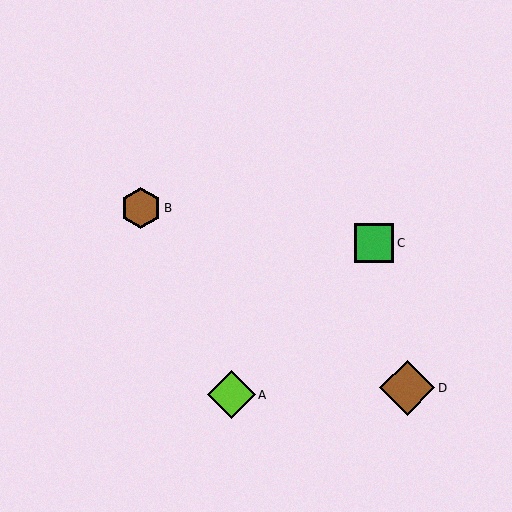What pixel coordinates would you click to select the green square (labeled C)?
Click at (374, 243) to select the green square C.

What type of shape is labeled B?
Shape B is a brown hexagon.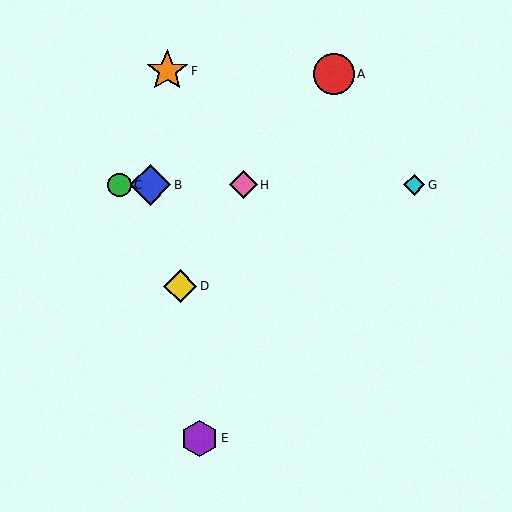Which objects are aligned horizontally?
Objects B, C, G, H are aligned horizontally.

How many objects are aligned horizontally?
4 objects (B, C, G, H) are aligned horizontally.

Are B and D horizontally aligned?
No, B is at y≈185 and D is at y≈286.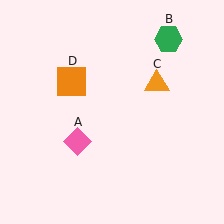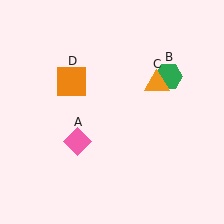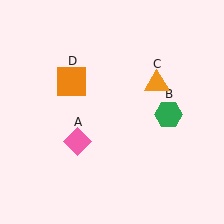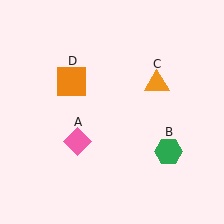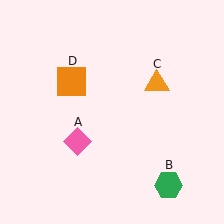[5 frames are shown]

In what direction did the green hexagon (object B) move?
The green hexagon (object B) moved down.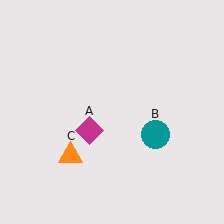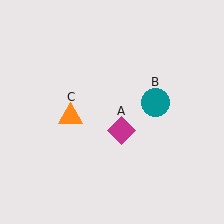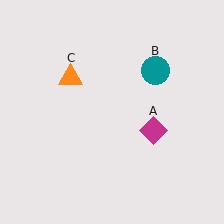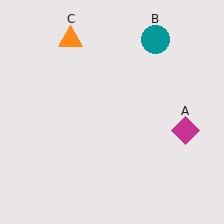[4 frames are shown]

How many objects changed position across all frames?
3 objects changed position: magenta diamond (object A), teal circle (object B), orange triangle (object C).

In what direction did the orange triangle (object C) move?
The orange triangle (object C) moved up.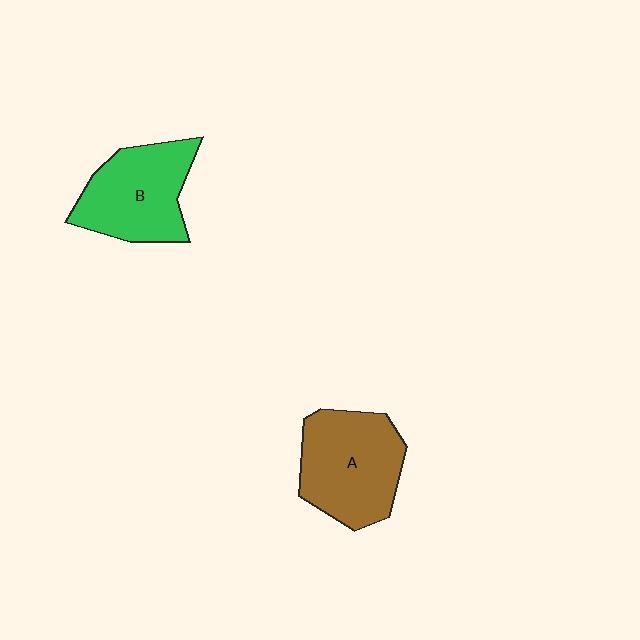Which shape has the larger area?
Shape A (brown).